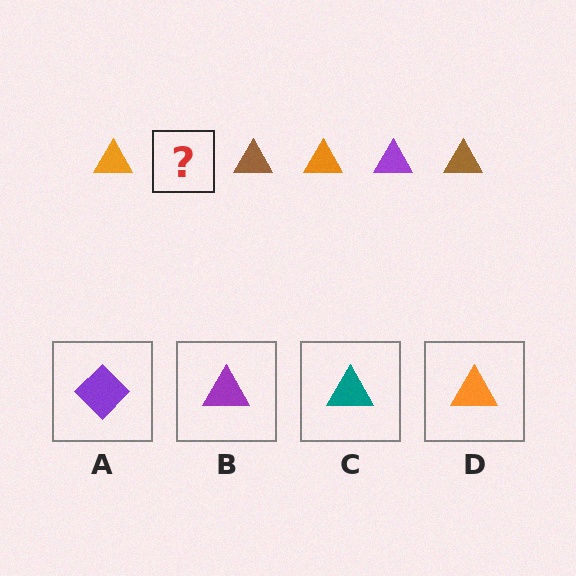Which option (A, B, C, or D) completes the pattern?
B.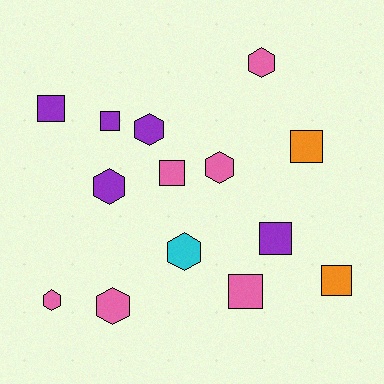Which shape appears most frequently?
Square, with 7 objects.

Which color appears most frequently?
Pink, with 6 objects.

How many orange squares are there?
There are 2 orange squares.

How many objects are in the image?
There are 14 objects.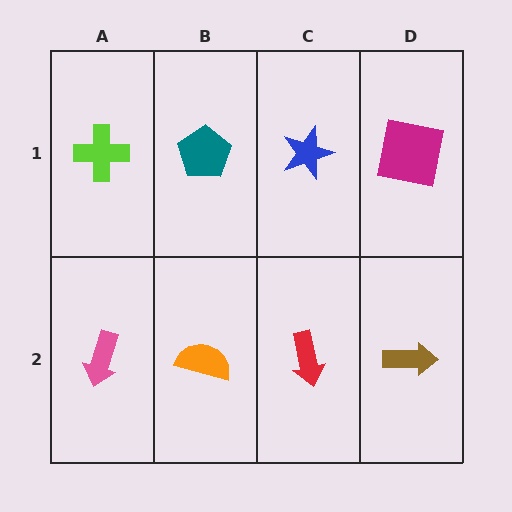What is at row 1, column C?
A blue star.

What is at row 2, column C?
A red arrow.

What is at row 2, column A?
A pink arrow.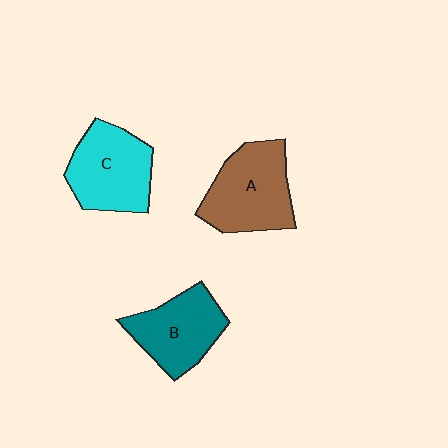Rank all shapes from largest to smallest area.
From largest to smallest: A (brown), C (cyan), B (teal).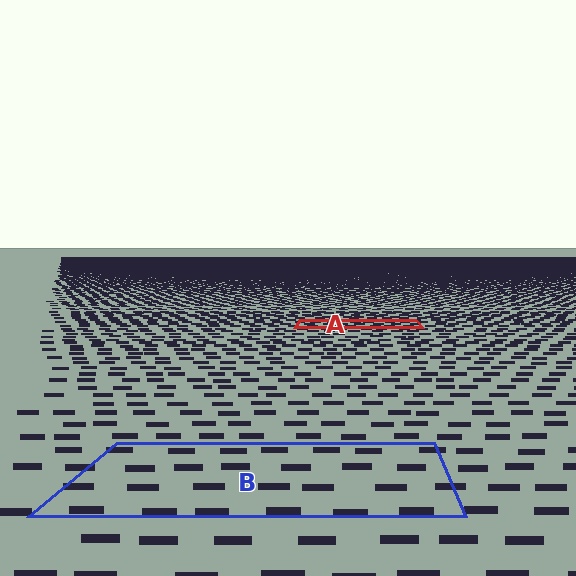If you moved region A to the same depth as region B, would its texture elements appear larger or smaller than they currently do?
They would appear larger. At a closer depth, the same texture elements are projected at a bigger on-screen size.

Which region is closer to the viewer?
Region B is closer. The texture elements there are larger and more spread out.